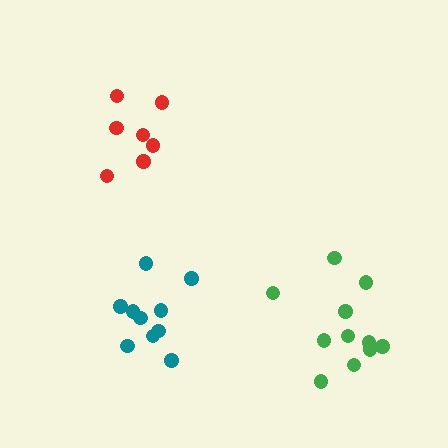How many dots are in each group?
Group 1: 7 dots, Group 2: 10 dots, Group 3: 11 dots (28 total).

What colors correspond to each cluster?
The clusters are colored: red, teal, green.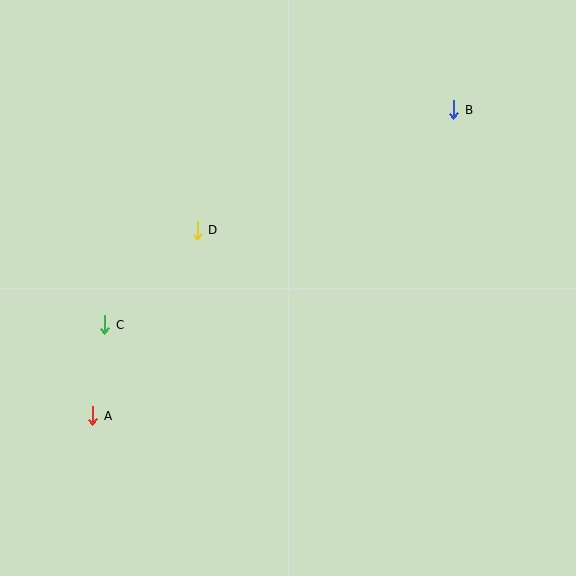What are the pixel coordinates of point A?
Point A is at (93, 416).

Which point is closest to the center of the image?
Point D at (197, 230) is closest to the center.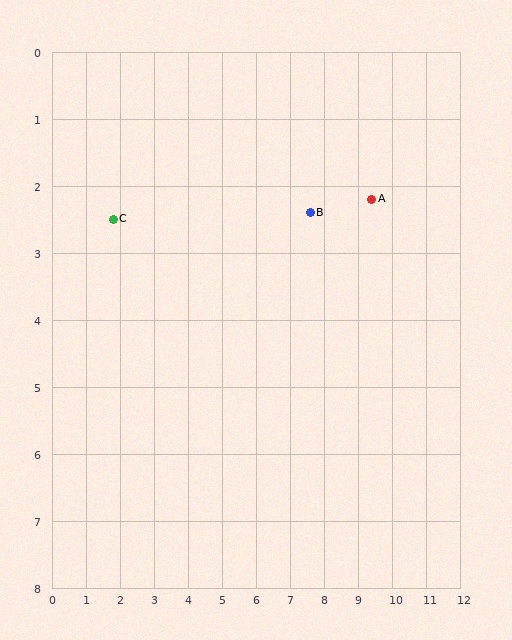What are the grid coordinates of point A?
Point A is at approximately (9.4, 2.2).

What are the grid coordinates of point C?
Point C is at approximately (1.8, 2.5).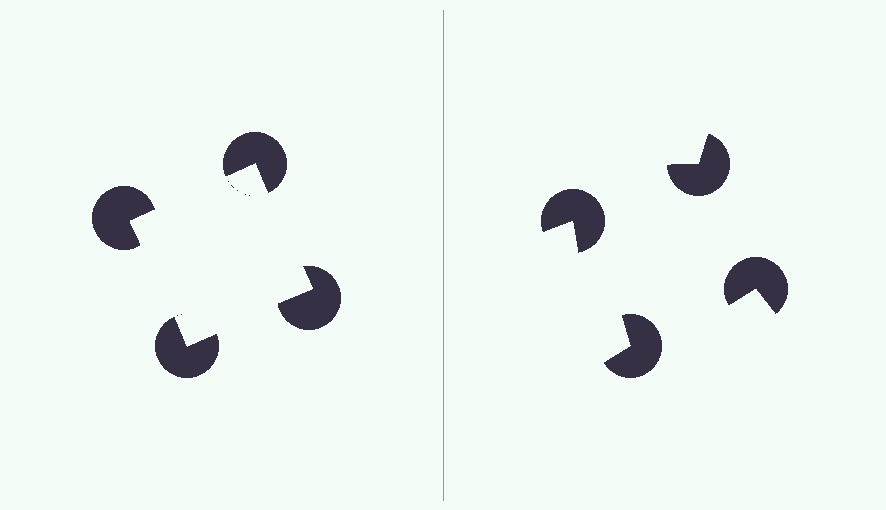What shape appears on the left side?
An illusory square.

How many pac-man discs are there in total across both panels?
8 — 4 on each side.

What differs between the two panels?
The pac-man discs are positioned identically on both sides; only the wedge orientations differ. On the left they align to a square; on the right they are misaligned.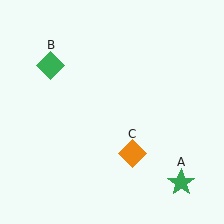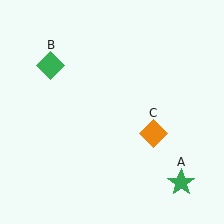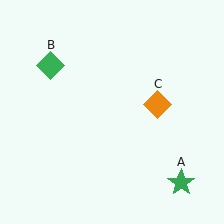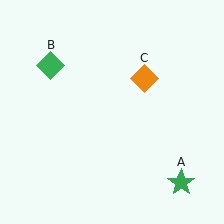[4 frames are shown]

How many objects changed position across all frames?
1 object changed position: orange diamond (object C).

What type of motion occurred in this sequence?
The orange diamond (object C) rotated counterclockwise around the center of the scene.